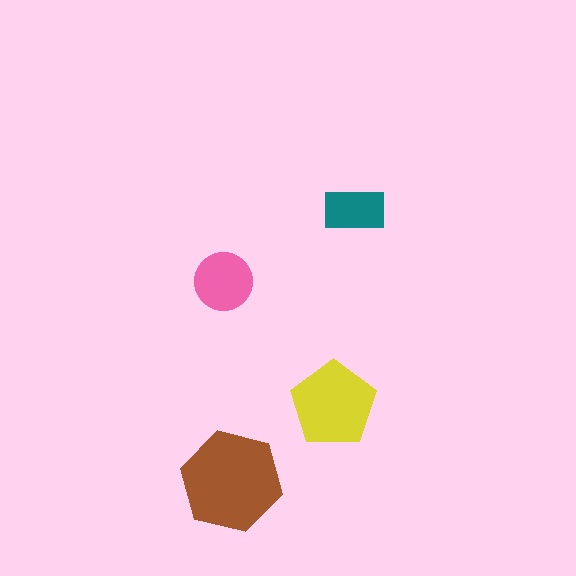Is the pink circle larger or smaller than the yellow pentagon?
Smaller.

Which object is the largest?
The brown hexagon.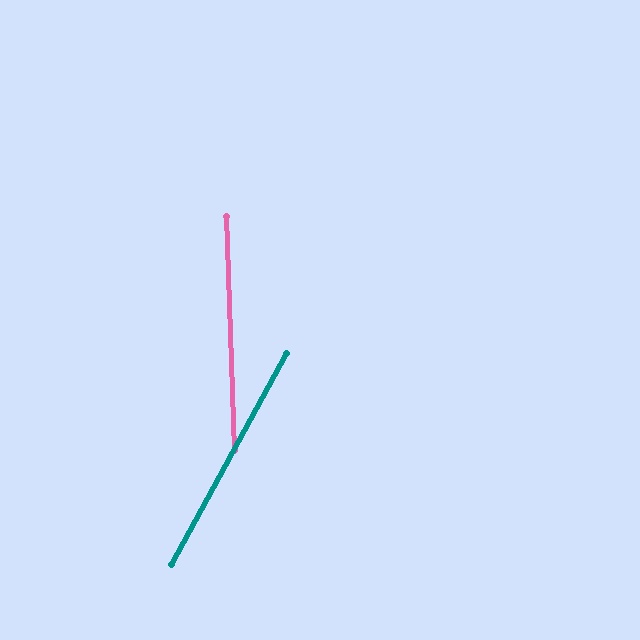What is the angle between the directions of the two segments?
Approximately 30 degrees.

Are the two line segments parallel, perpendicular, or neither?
Neither parallel nor perpendicular — they differ by about 30°.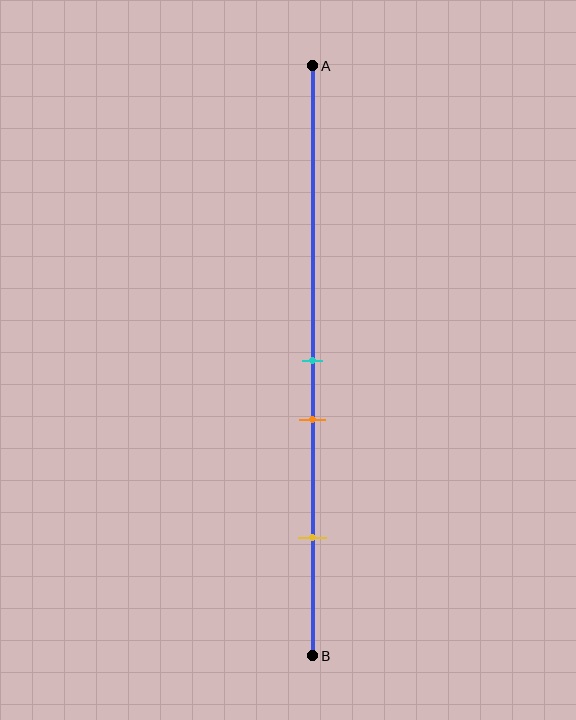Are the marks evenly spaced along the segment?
No, the marks are not evenly spaced.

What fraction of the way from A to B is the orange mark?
The orange mark is approximately 60% (0.6) of the way from A to B.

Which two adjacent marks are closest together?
The cyan and orange marks are the closest adjacent pair.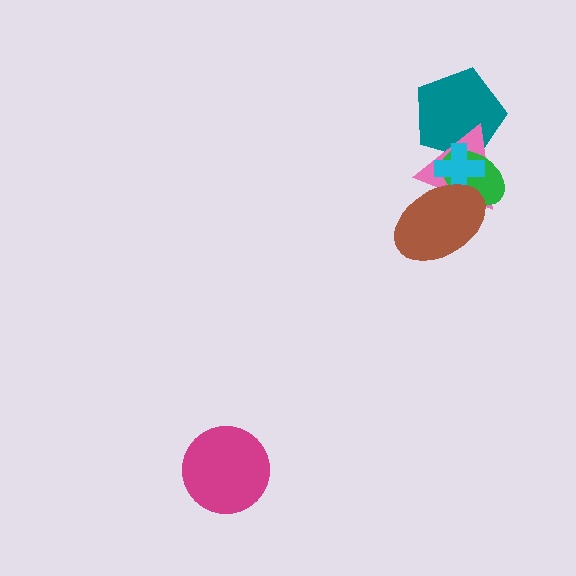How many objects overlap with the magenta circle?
0 objects overlap with the magenta circle.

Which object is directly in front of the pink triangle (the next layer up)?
The green ellipse is directly in front of the pink triangle.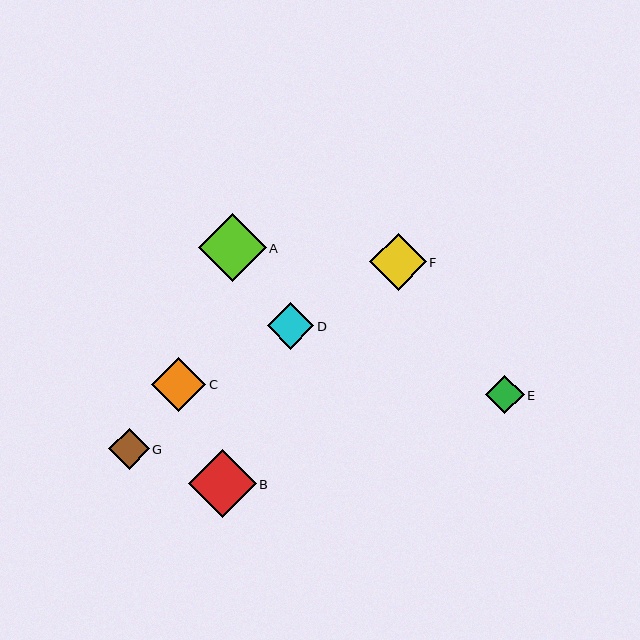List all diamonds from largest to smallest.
From largest to smallest: A, B, F, C, D, G, E.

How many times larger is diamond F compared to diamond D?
Diamond F is approximately 1.2 times the size of diamond D.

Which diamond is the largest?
Diamond A is the largest with a size of approximately 68 pixels.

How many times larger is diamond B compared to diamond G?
Diamond B is approximately 1.7 times the size of diamond G.